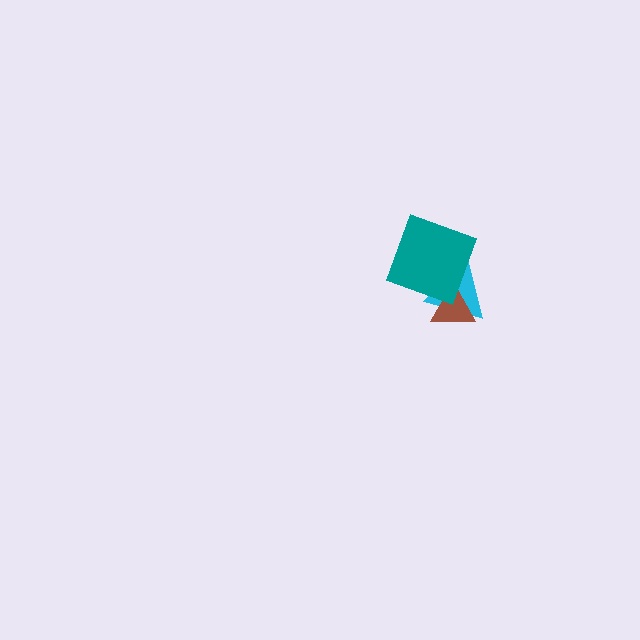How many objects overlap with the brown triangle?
2 objects overlap with the brown triangle.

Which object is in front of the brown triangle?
The teal square is in front of the brown triangle.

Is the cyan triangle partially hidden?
Yes, it is partially covered by another shape.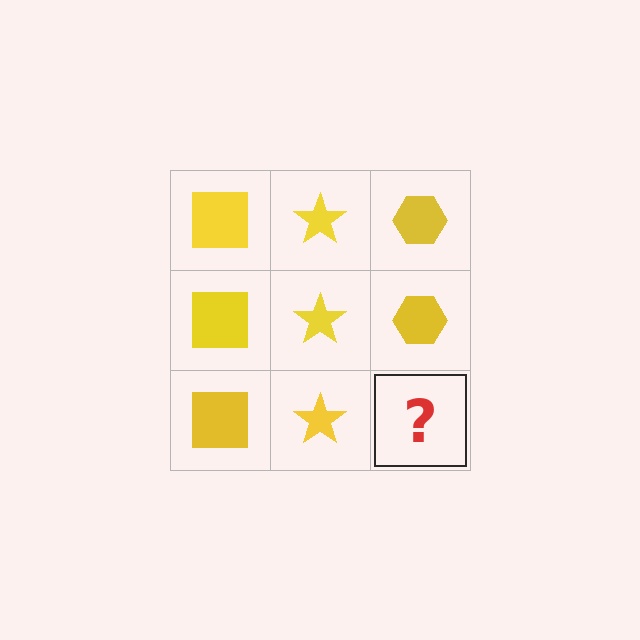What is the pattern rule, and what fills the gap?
The rule is that each column has a consistent shape. The gap should be filled with a yellow hexagon.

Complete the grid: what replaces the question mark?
The question mark should be replaced with a yellow hexagon.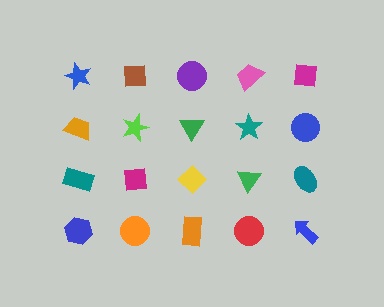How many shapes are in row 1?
5 shapes.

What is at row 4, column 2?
An orange circle.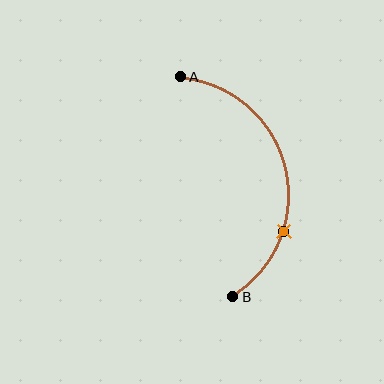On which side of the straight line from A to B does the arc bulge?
The arc bulges to the right of the straight line connecting A and B.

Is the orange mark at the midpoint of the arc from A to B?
No. The orange mark lies on the arc but is closer to endpoint B. The arc midpoint would be at the point on the curve equidistant along the arc from both A and B.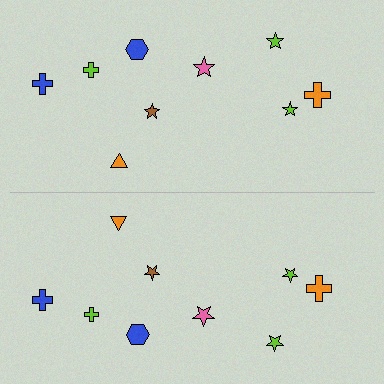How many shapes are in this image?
There are 18 shapes in this image.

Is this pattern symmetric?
Yes, this pattern has bilateral (reflection) symmetry.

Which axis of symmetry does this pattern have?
The pattern has a horizontal axis of symmetry running through the center of the image.